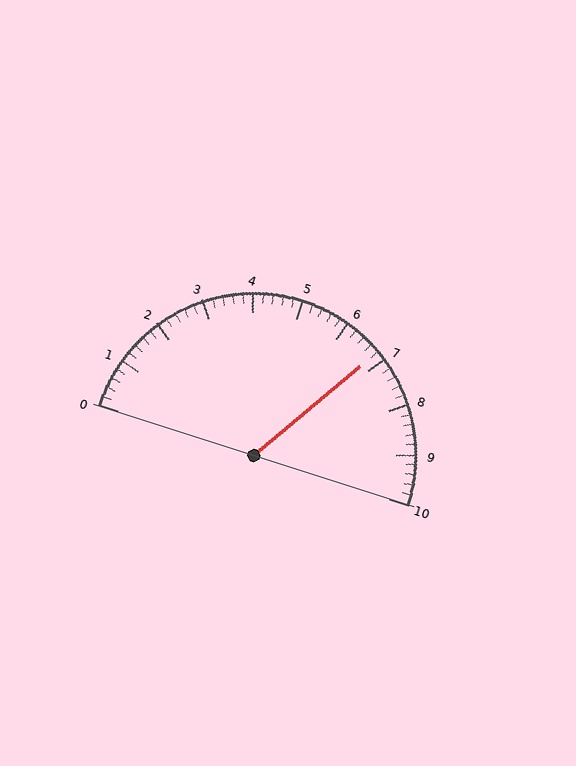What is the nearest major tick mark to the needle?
The nearest major tick mark is 7.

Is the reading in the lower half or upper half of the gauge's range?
The reading is in the upper half of the range (0 to 10).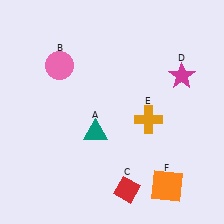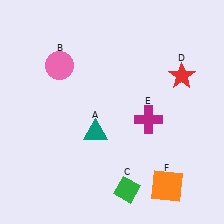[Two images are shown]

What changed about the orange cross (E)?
In Image 1, E is orange. In Image 2, it changed to magenta.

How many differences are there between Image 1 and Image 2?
There are 3 differences between the two images.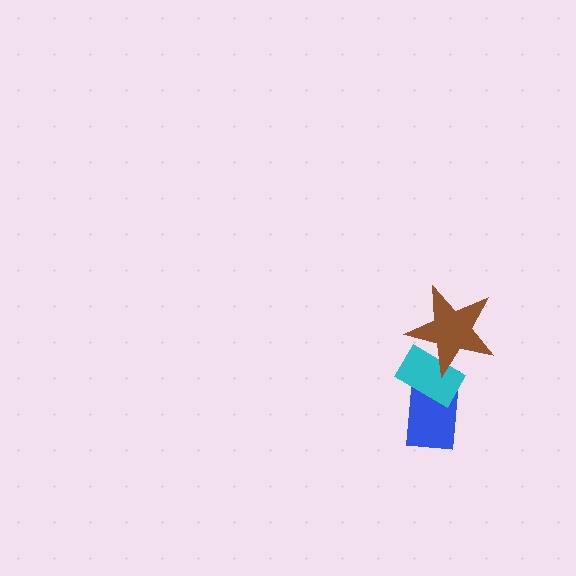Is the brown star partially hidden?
No, no other shape covers it.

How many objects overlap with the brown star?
1 object overlaps with the brown star.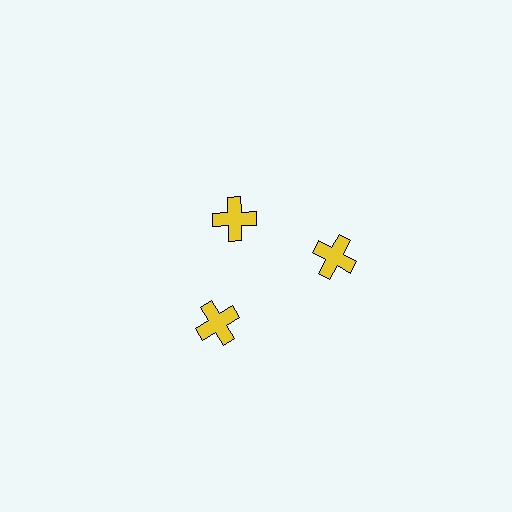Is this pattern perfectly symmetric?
No. The 3 yellow crosses are arranged in a ring, but one element near the 11 o'clock position is pulled inward toward the center, breaking the 3-fold rotational symmetry.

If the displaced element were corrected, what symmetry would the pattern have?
It would have 3-fold rotational symmetry — the pattern would map onto itself every 120 degrees.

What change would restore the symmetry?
The symmetry would be restored by moving it outward, back onto the ring so that all 3 crosses sit at equal angles and equal distance from the center.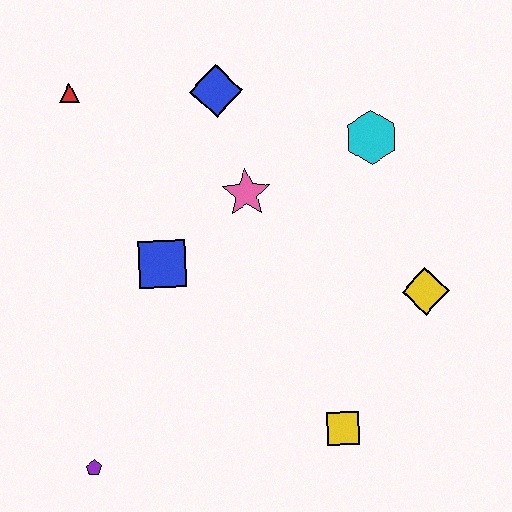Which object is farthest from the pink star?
The purple pentagon is farthest from the pink star.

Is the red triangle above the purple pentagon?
Yes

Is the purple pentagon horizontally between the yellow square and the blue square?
No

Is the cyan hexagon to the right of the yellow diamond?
No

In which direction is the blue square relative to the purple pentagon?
The blue square is above the purple pentagon.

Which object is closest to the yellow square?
The yellow diamond is closest to the yellow square.